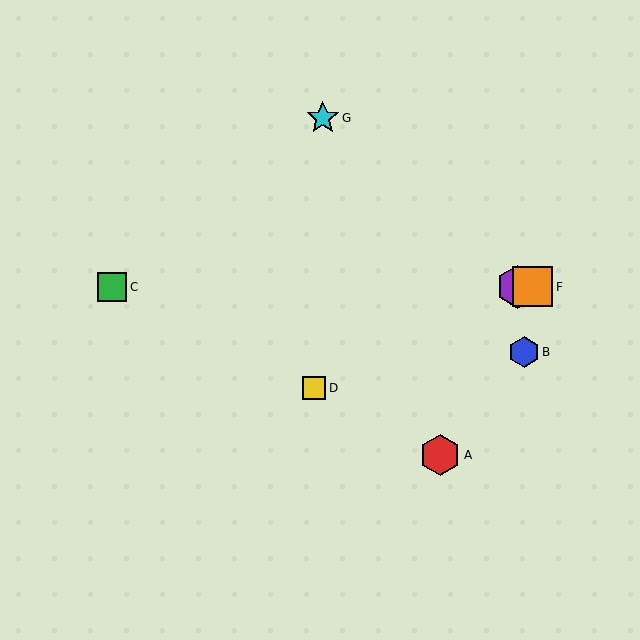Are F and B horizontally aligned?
No, F is at y≈287 and B is at y≈352.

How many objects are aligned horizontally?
3 objects (C, E, F) are aligned horizontally.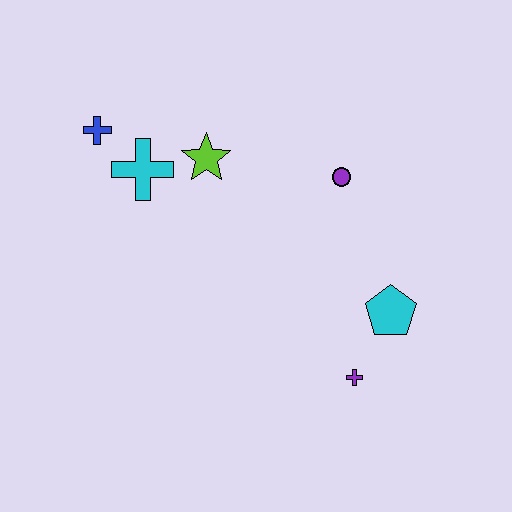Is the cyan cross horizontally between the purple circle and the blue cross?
Yes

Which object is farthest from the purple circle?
The blue cross is farthest from the purple circle.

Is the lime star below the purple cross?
No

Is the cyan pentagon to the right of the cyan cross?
Yes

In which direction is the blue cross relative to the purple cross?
The blue cross is to the left of the purple cross.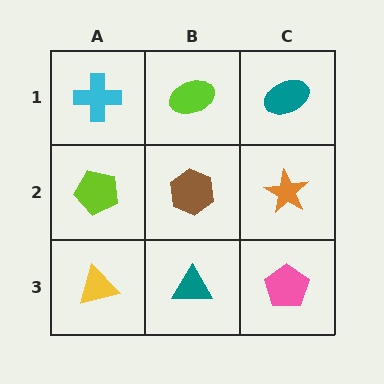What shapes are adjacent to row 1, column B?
A brown hexagon (row 2, column B), a cyan cross (row 1, column A), a teal ellipse (row 1, column C).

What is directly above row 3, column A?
A lime pentagon.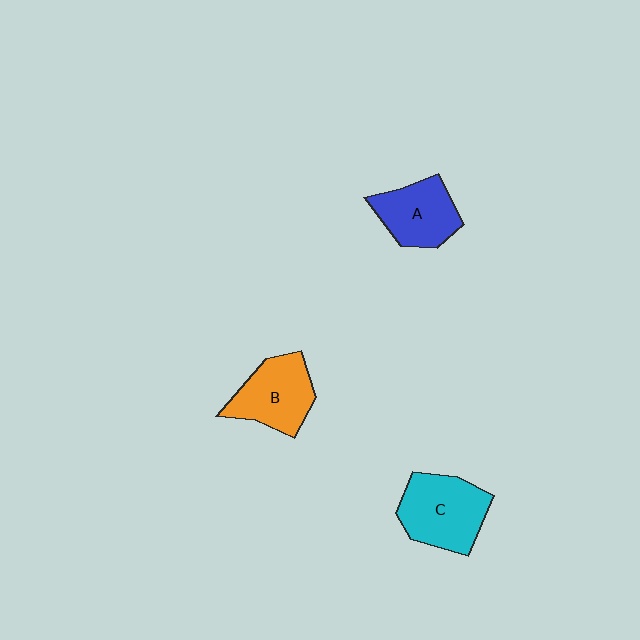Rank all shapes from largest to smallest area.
From largest to smallest: C (cyan), B (orange), A (blue).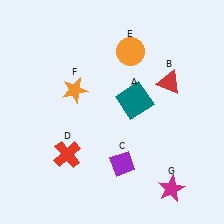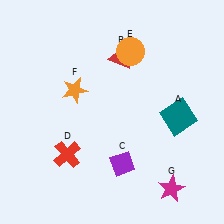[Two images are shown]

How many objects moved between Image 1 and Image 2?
2 objects moved between the two images.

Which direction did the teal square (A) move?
The teal square (A) moved right.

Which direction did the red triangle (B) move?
The red triangle (B) moved left.